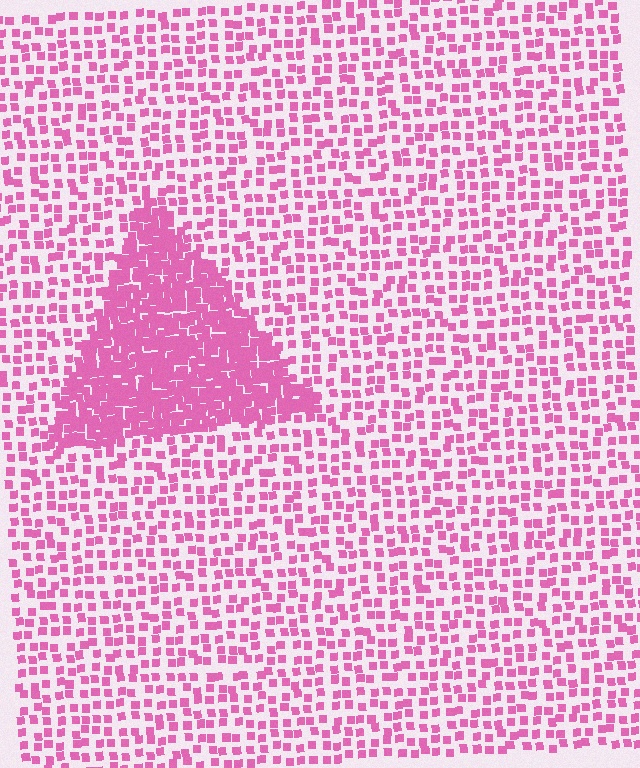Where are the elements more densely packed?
The elements are more densely packed inside the triangle boundary.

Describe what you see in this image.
The image contains small pink elements arranged at two different densities. A triangle-shaped region is visible where the elements are more densely packed than the surrounding area.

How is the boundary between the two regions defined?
The boundary is defined by a change in element density (approximately 2.7x ratio). All elements are the same color, size, and shape.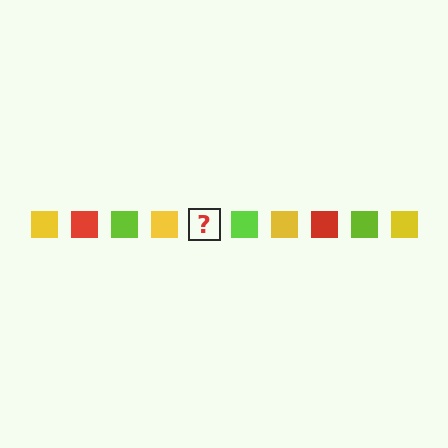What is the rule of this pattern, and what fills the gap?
The rule is that the pattern cycles through yellow, red, lime squares. The gap should be filled with a red square.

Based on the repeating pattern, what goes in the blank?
The blank should be a red square.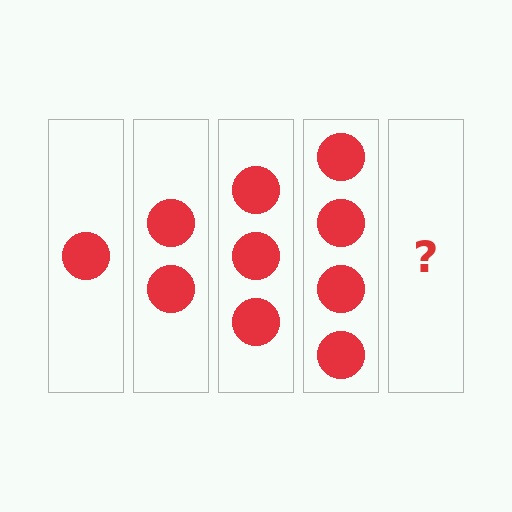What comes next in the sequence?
The next element should be 5 circles.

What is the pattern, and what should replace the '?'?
The pattern is that each step adds one more circle. The '?' should be 5 circles.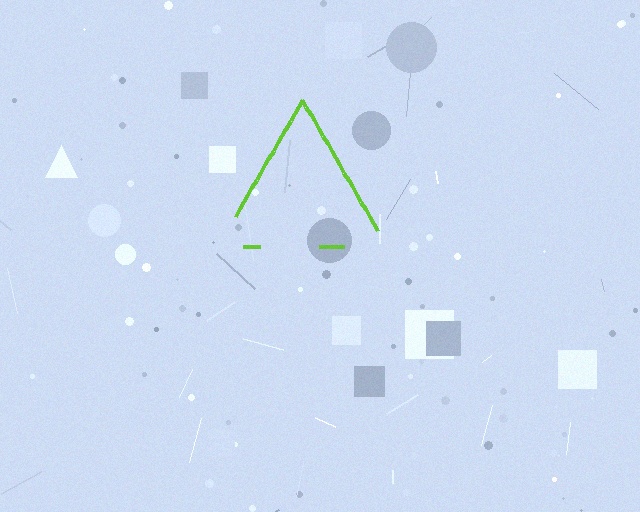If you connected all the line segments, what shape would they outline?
They would outline a triangle.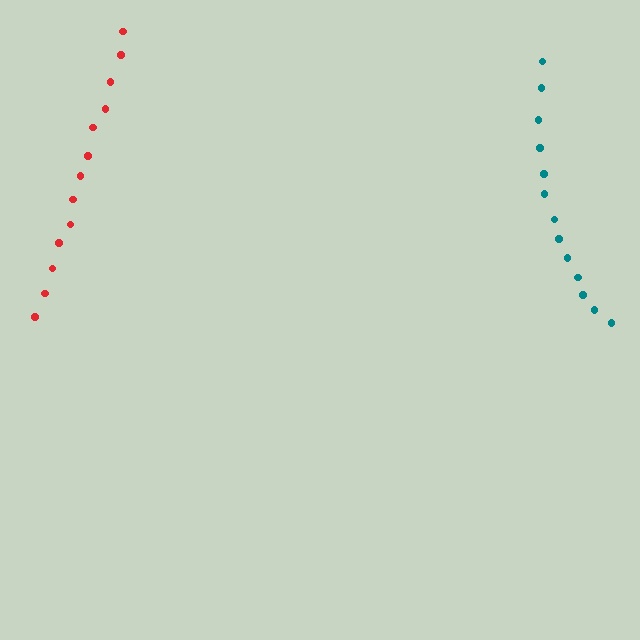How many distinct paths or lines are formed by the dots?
There are 2 distinct paths.